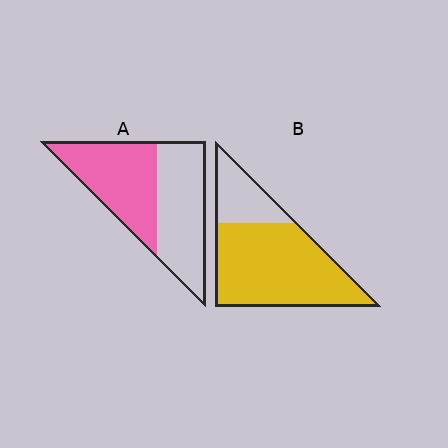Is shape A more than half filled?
Roughly half.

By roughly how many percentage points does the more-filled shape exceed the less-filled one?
By roughly 25 percentage points (B over A).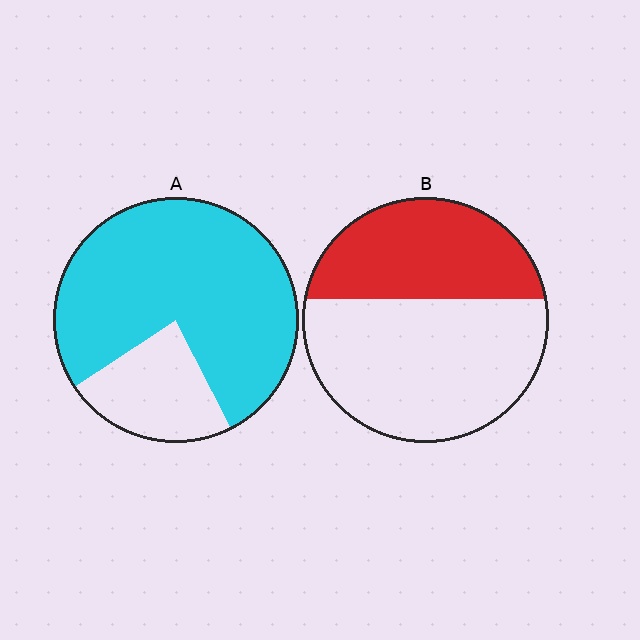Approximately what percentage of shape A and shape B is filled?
A is approximately 75% and B is approximately 40%.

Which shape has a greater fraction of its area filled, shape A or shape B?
Shape A.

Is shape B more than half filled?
No.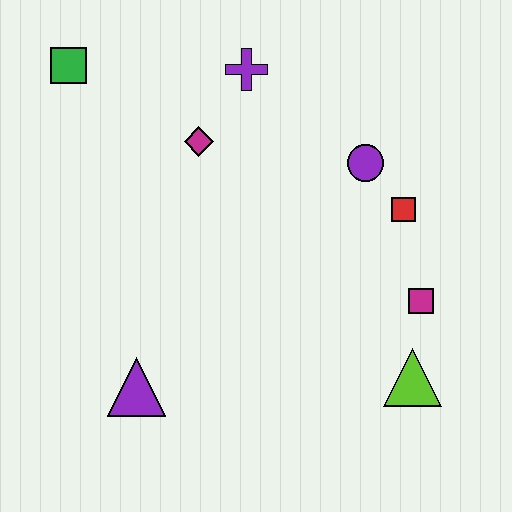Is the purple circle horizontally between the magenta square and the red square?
No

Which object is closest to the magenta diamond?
The purple cross is closest to the magenta diamond.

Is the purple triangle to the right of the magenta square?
No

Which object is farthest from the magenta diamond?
The lime triangle is farthest from the magenta diamond.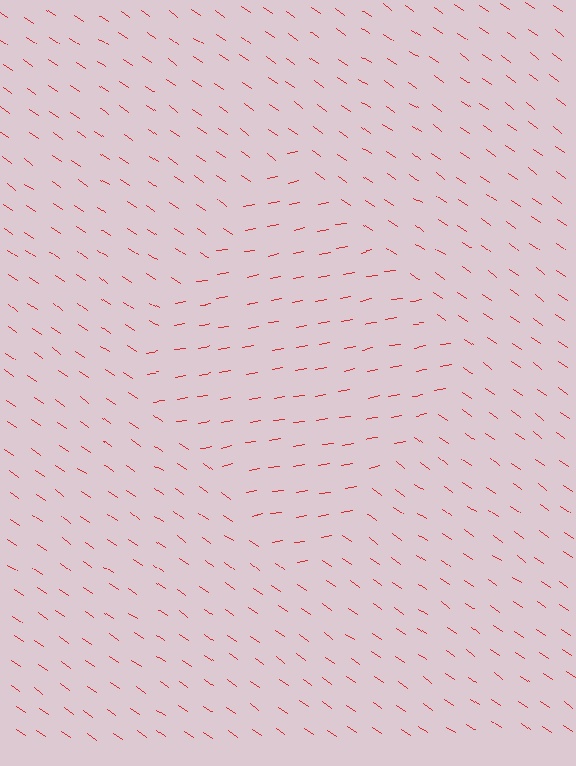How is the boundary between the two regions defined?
The boundary is defined purely by a change in line orientation (approximately 45 degrees difference). All lines are the same color and thickness.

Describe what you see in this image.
The image is filled with small red line segments. A diamond region in the image has lines oriented differently from the surrounding lines, creating a visible texture boundary.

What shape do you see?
I see a diamond.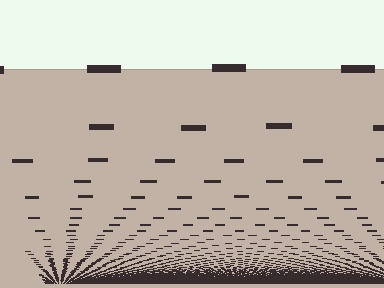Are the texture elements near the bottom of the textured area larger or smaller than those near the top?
Smaller. The gradient is inverted — elements near the bottom are smaller and denser.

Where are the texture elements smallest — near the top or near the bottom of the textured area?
Near the bottom.